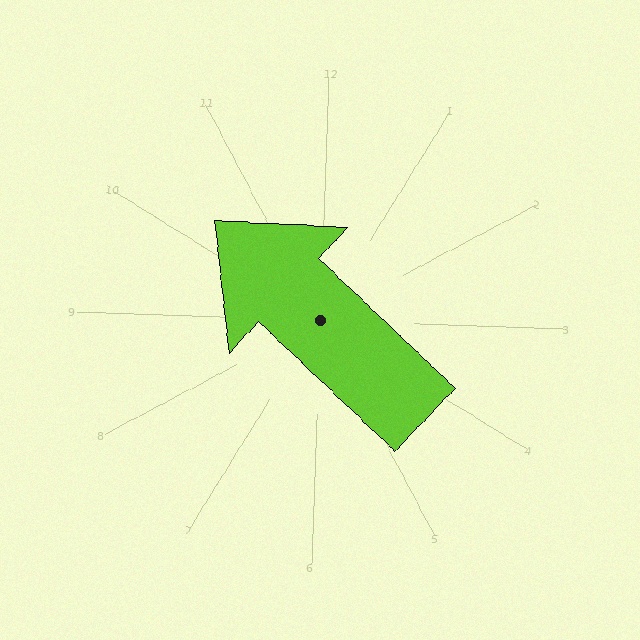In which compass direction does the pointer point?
Northwest.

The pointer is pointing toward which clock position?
Roughly 10 o'clock.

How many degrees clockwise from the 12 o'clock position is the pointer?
Approximately 311 degrees.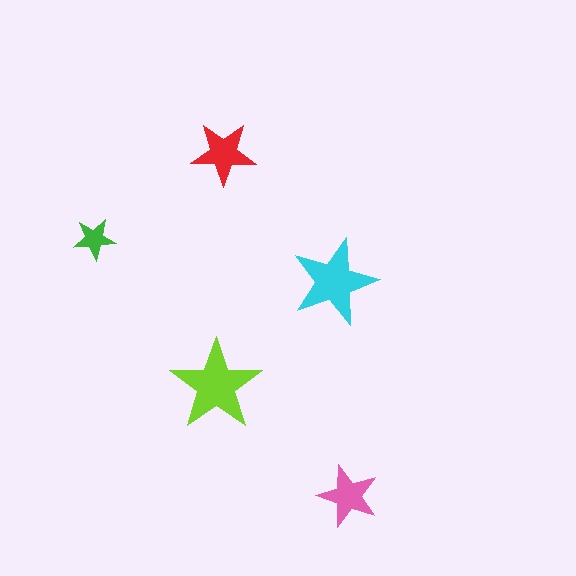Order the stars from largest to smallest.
the lime one, the cyan one, the red one, the pink one, the green one.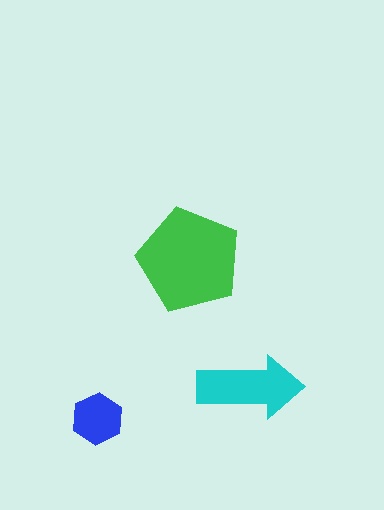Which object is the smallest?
The blue hexagon.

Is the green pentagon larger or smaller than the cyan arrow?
Larger.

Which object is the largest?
The green pentagon.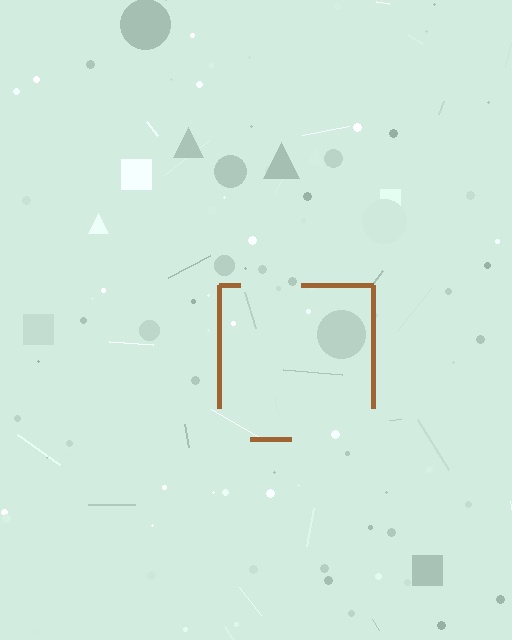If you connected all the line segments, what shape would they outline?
They would outline a square.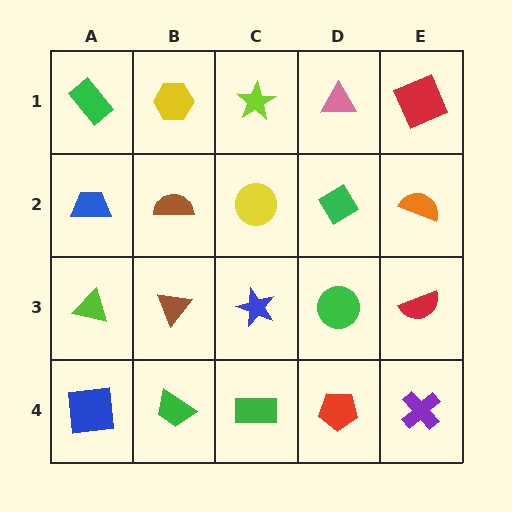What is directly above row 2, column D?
A pink triangle.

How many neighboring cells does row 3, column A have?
3.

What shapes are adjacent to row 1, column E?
An orange semicircle (row 2, column E), a pink triangle (row 1, column D).